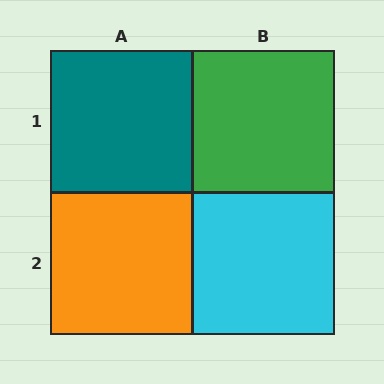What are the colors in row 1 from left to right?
Teal, green.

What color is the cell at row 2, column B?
Cyan.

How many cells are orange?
1 cell is orange.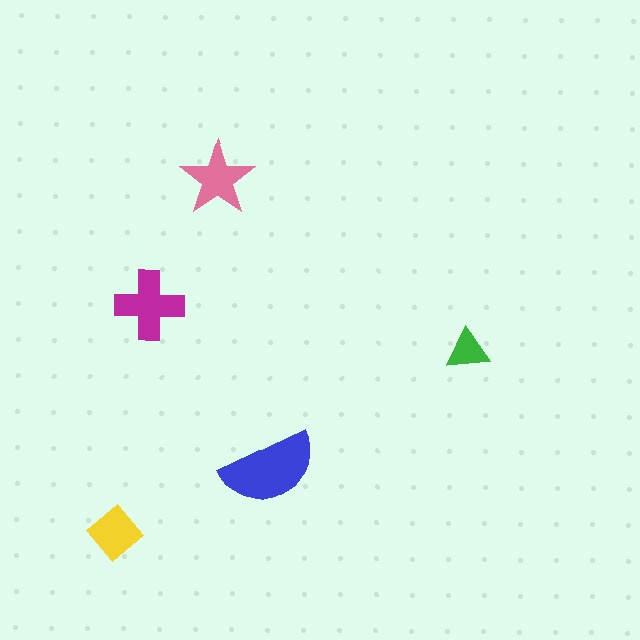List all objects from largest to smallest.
The blue semicircle, the magenta cross, the pink star, the yellow diamond, the green triangle.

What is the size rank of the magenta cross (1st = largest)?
2nd.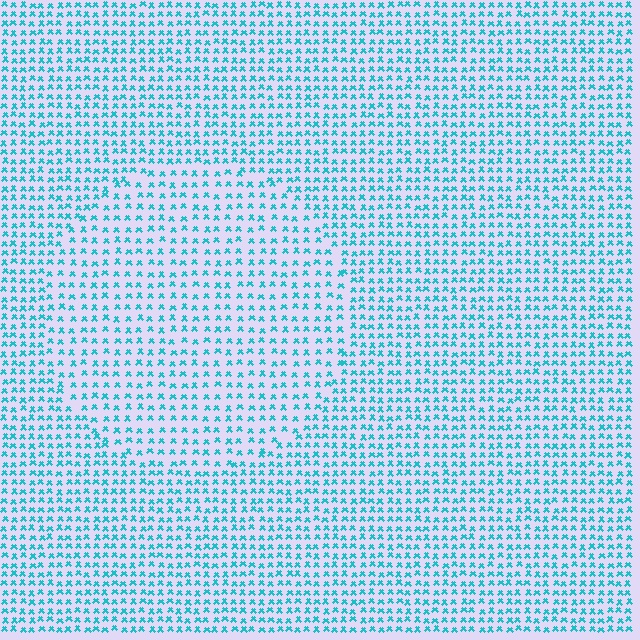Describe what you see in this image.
The image contains small cyan elements arranged at two different densities. A circle-shaped region is visible where the elements are less densely packed than the surrounding area.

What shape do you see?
I see a circle.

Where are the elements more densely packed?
The elements are more densely packed outside the circle boundary.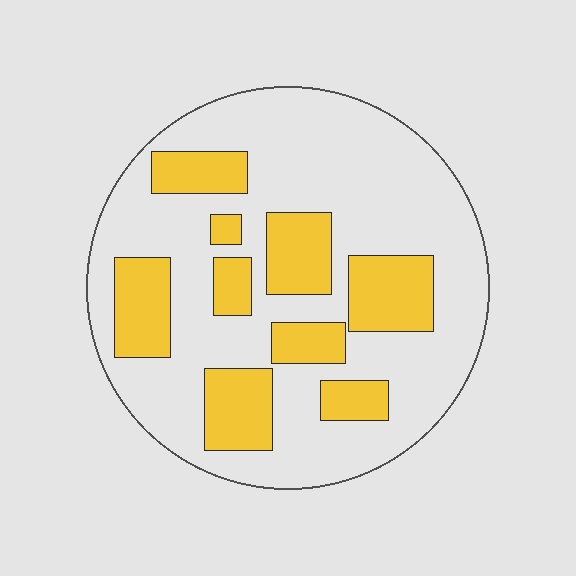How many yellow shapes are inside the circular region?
9.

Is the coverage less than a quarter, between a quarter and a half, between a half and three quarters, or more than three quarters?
Between a quarter and a half.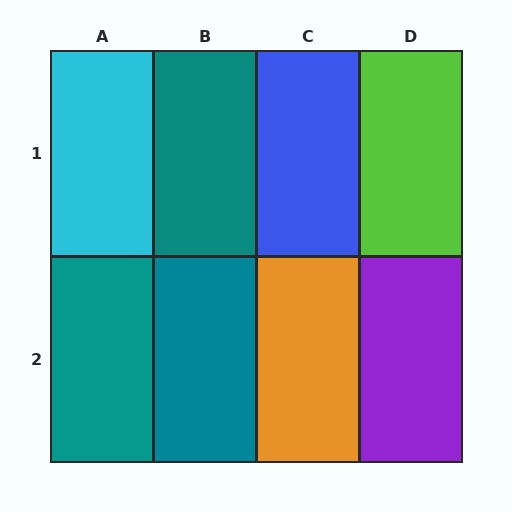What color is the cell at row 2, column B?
Teal.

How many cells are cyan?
1 cell is cyan.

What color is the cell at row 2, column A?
Teal.